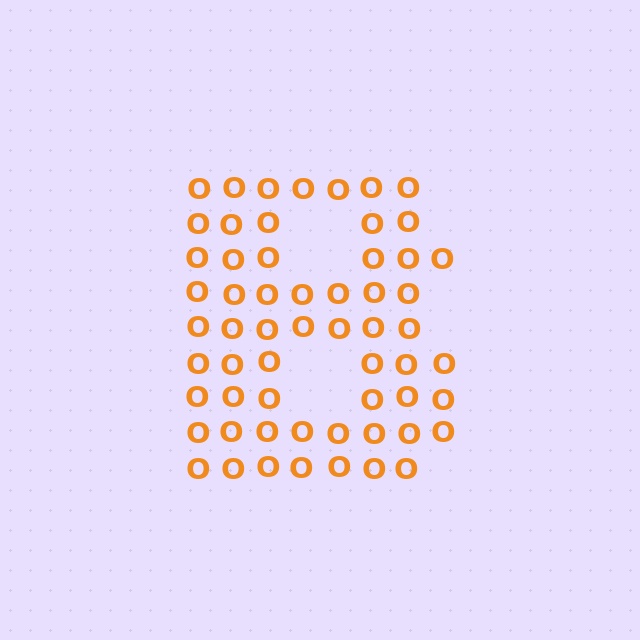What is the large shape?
The large shape is the letter B.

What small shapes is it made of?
It is made of small letter O's.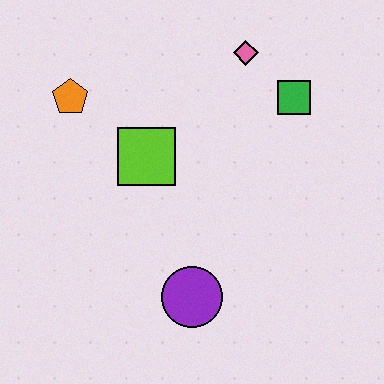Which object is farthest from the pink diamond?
The purple circle is farthest from the pink diamond.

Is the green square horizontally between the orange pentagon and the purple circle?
No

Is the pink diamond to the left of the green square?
Yes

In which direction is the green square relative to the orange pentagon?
The green square is to the right of the orange pentagon.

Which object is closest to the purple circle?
The lime square is closest to the purple circle.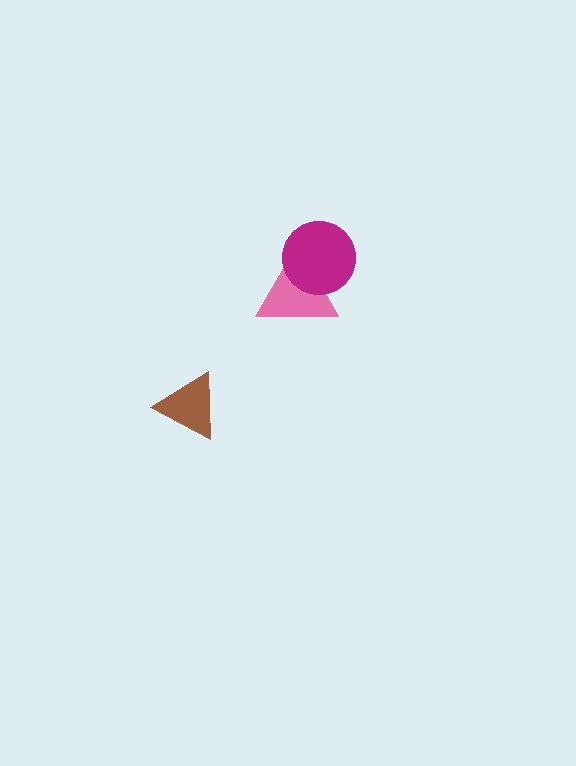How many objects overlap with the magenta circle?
1 object overlaps with the magenta circle.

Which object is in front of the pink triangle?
The magenta circle is in front of the pink triangle.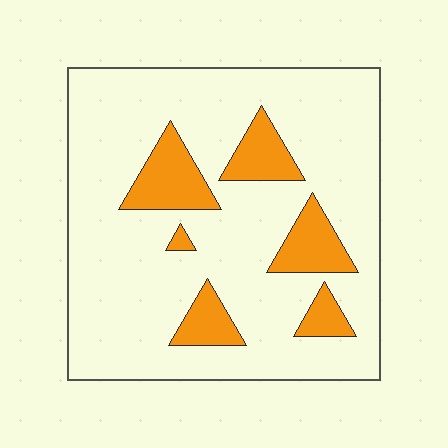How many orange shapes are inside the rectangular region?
6.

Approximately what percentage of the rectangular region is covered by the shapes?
Approximately 15%.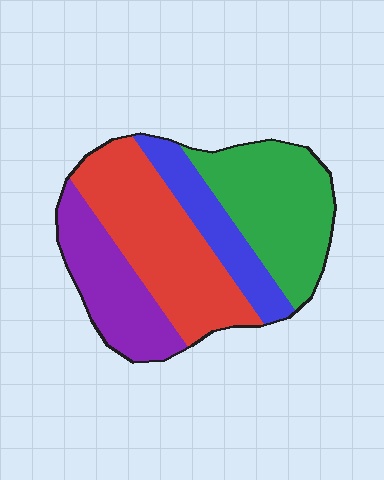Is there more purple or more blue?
Purple.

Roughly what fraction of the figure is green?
Green takes up between a quarter and a half of the figure.